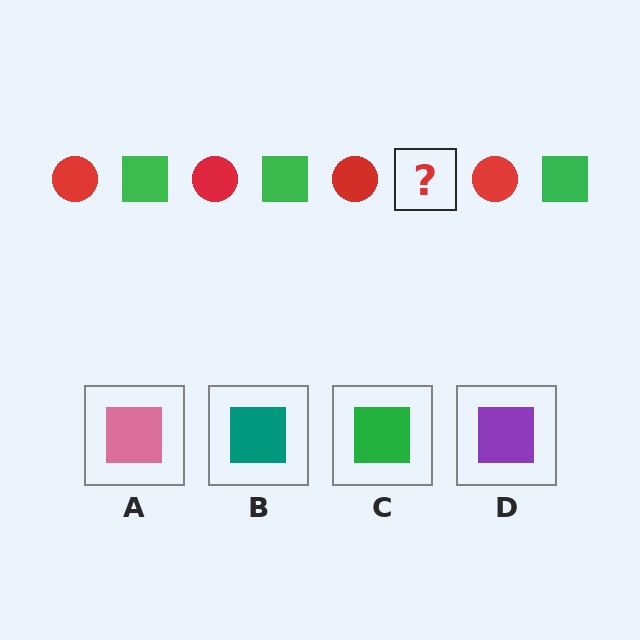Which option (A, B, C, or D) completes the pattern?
C.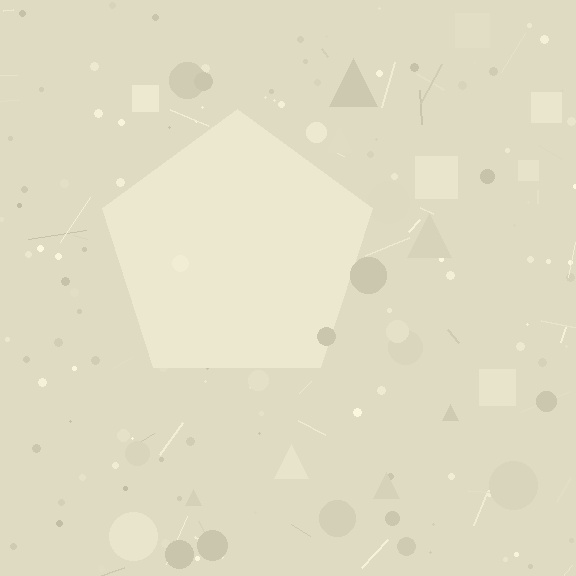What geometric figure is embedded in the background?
A pentagon is embedded in the background.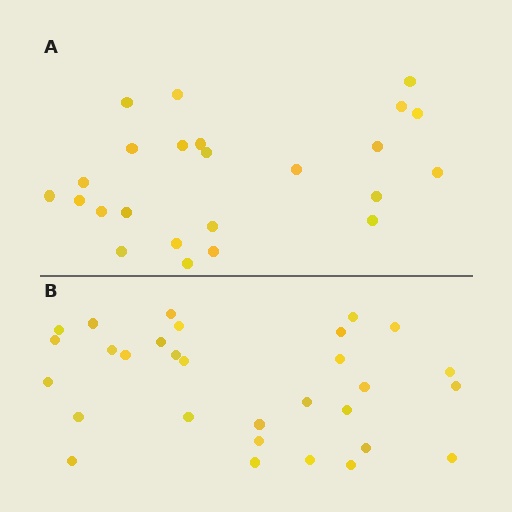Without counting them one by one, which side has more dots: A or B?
Region B (the bottom region) has more dots.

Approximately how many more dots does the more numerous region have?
Region B has about 6 more dots than region A.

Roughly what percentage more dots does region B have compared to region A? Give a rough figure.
About 25% more.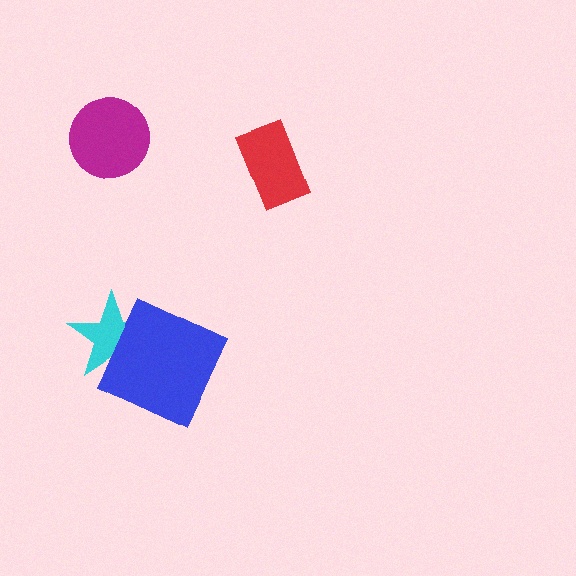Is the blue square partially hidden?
No, no other shape covers it.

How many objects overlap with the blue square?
1 object overlaps with the blue square.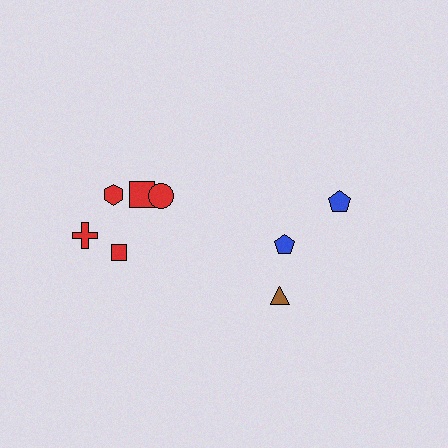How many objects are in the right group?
There are 3 objects.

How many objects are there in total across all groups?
There are 8 objects.